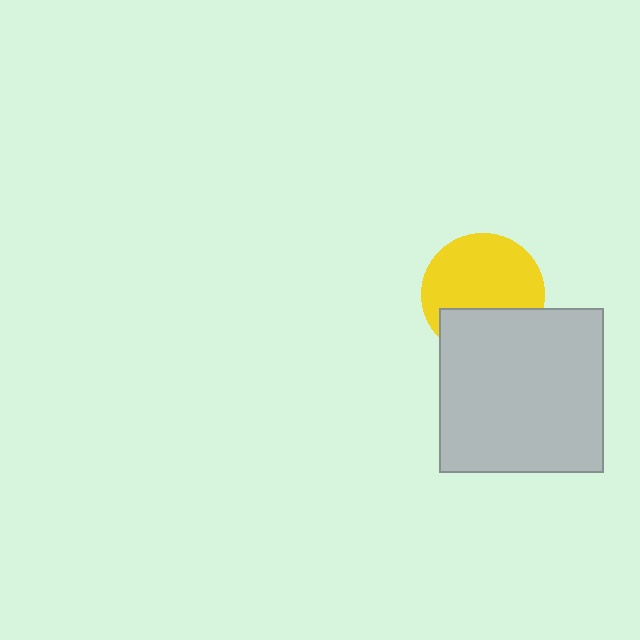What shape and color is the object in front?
The object in front is a light gray square.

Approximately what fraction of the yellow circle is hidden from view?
Roughly 34% of the yellow circle is hidden behind the light gray square.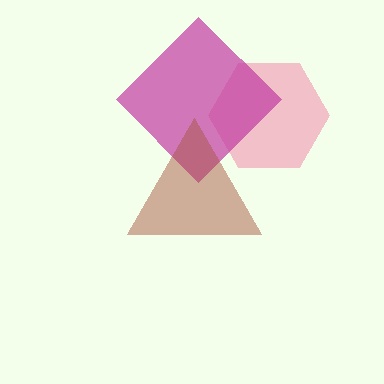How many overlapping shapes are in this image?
There are 3 overlapping shapes in the image.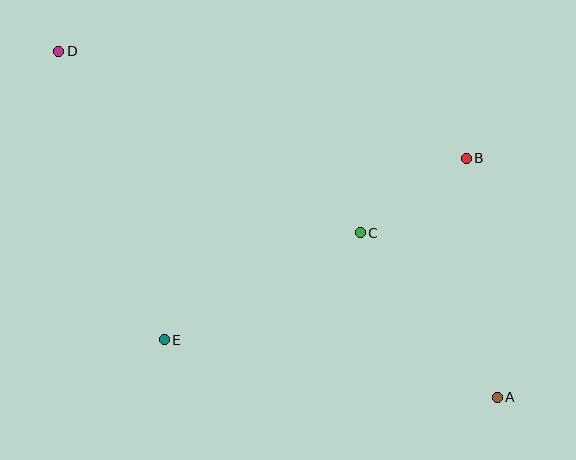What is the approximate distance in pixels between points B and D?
The distance between B and D is approximately 421 pixels.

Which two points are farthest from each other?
Points A and D are farthest from each other.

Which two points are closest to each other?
Points B and C are closest to each other.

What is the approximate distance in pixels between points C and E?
The distance between C and E is approximately 223 pixels.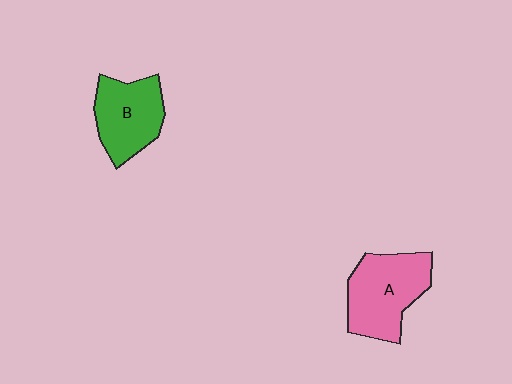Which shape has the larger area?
Shape A (pink).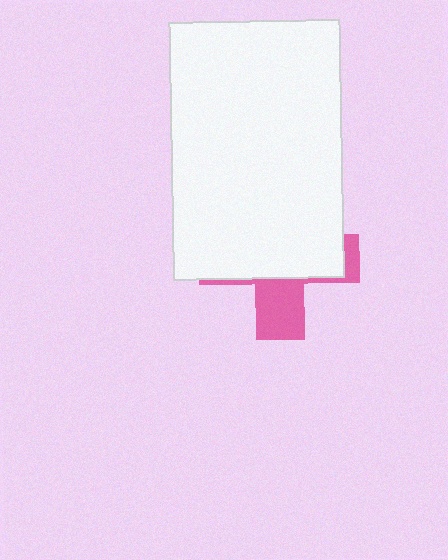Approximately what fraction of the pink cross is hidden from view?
Roughly 68% of the pink cross is hidden behind the white rectangle.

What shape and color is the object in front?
The object in front is a white rectangle.